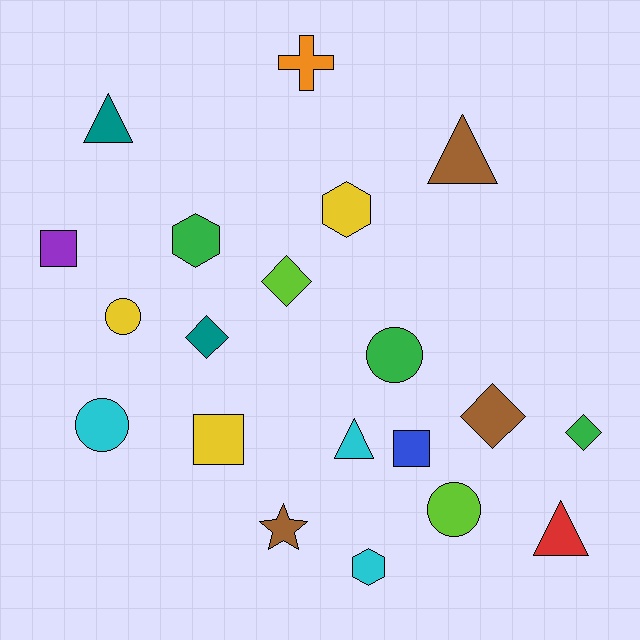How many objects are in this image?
There are 20 objects.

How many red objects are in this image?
There is 1 red object.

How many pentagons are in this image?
There are no pentagons.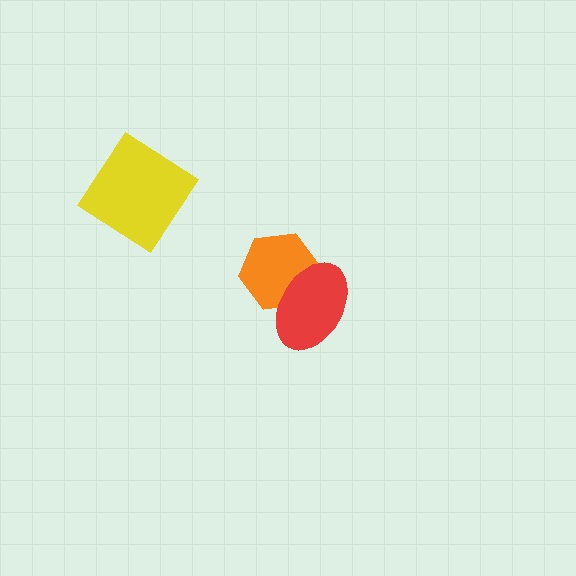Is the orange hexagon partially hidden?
Yes, it is partially covered by another shape.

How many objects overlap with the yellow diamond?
0 objects overlap with the yellow diamond.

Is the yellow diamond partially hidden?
No, no other shape covers it.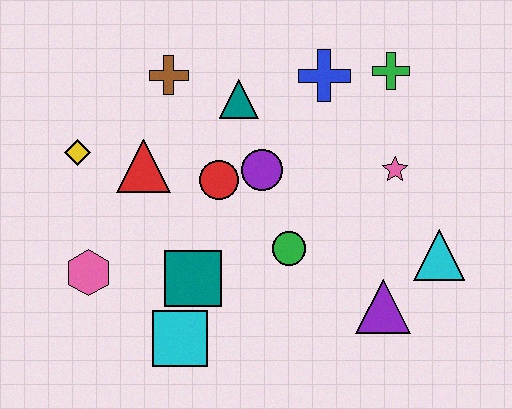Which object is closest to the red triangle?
The yellow diamond is closest to the red triangle.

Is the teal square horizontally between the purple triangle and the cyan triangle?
No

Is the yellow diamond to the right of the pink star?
No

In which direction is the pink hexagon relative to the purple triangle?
The pink hexagon is to the left of the purple triangle.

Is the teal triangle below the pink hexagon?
No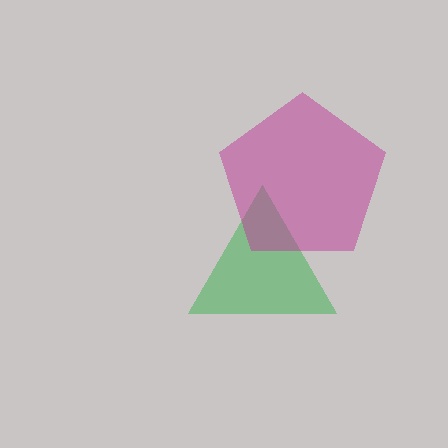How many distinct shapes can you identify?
There are 2 distinct shapes: a green triangle, a magenta pentagon.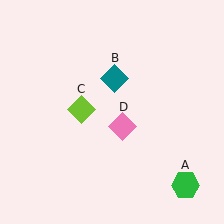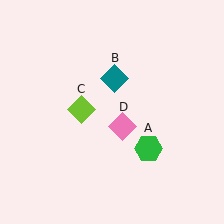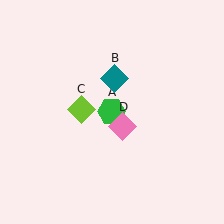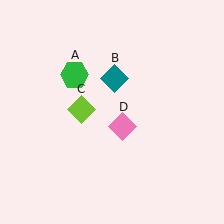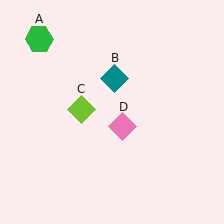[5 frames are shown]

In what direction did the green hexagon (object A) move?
The green hexagon (object A) moved up and to the left.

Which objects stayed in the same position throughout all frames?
Teal diamond (object B) and lime diamond (object C) and pink diamond (object D) remained stationary.